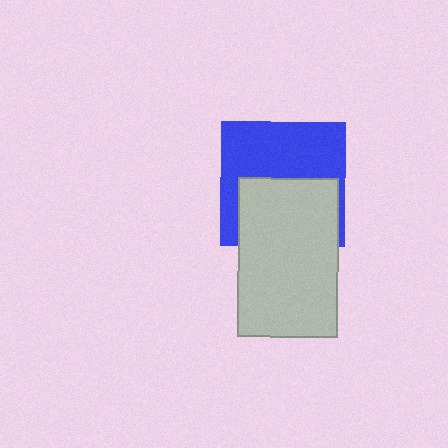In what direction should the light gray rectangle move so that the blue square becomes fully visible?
The light gray rectangle should move down. That is the shortest direction to clear the overlap and leave the blue square fully visible.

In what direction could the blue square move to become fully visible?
The blue square could move up. That would shift it out from behind the light gray rectangle entirely.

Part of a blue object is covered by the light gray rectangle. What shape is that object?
It is a square.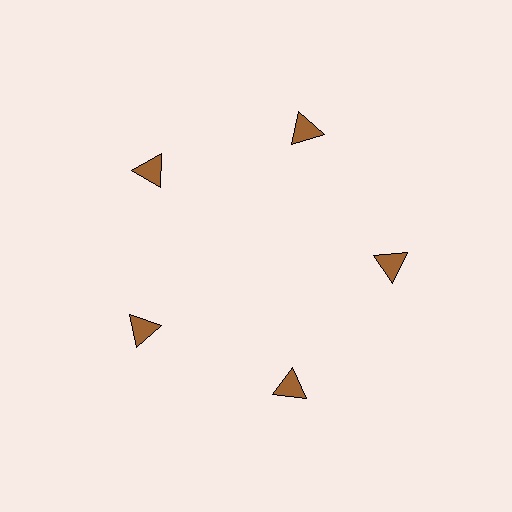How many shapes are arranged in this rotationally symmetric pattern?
There are 5 shapes, arranged in 5 groups of 1.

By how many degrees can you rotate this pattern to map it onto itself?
The pattern maps onto itself every 72 degrees of rotation.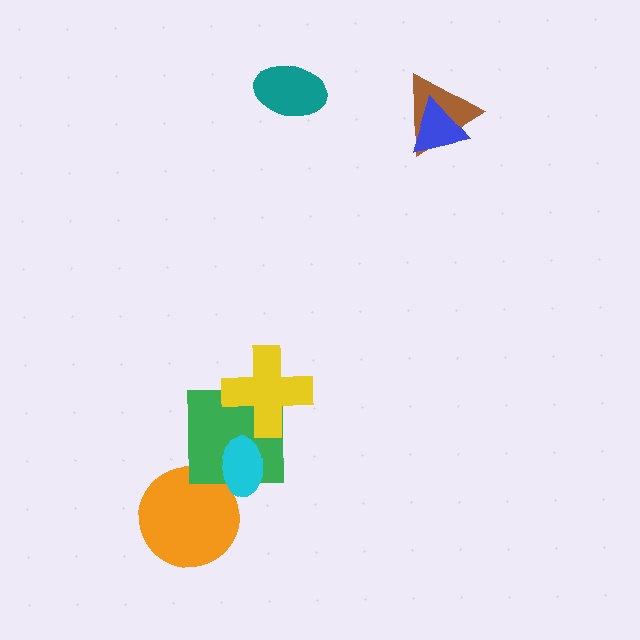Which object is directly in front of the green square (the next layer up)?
The yellow cross is directly in front of the green square.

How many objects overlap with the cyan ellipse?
1 object overlaps with the cyan ellipse.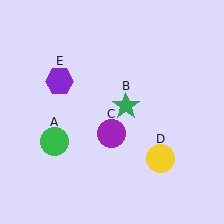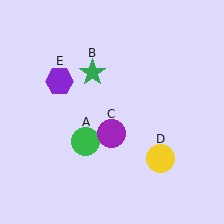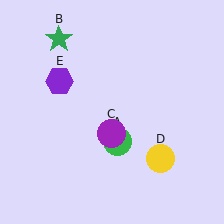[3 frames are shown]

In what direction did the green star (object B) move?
The green star (object B) moved up and to the left.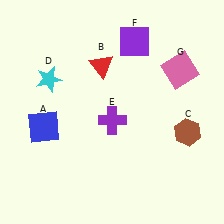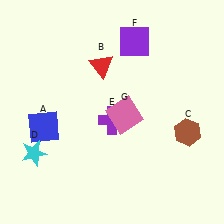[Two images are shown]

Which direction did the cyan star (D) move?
The cyan star (D) moved down.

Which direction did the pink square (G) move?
The pink square (G) moved left.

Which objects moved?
The objects that moved are: the cyan star (D), the pink square (G).